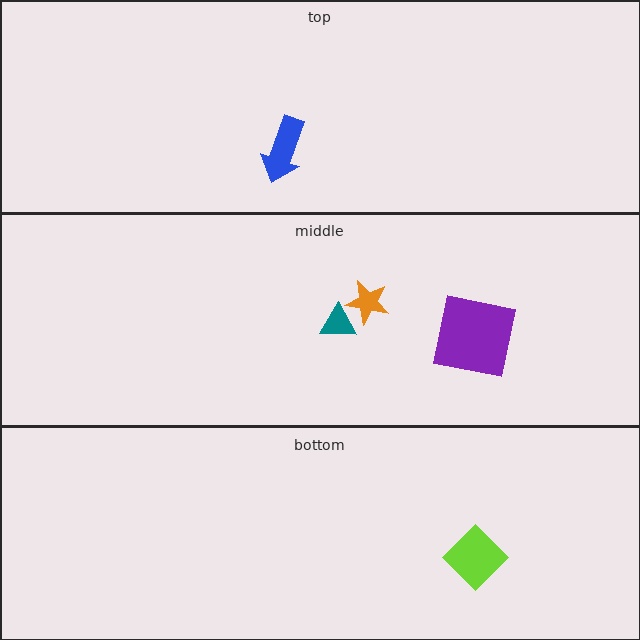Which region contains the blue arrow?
The top region.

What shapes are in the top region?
The blue arrow.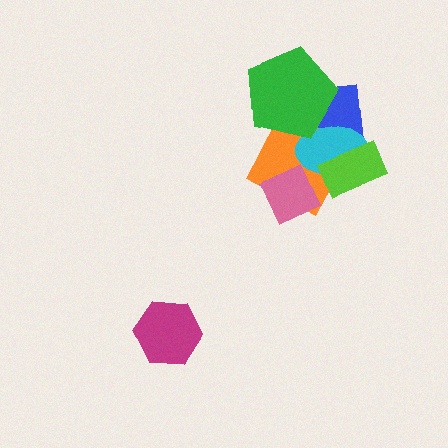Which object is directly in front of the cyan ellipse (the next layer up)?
The pink diamond is directly in front of the cyan ellipse.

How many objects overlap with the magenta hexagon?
0 objects overlap with the magenta hexagon.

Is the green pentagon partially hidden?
No, no other shape covers it.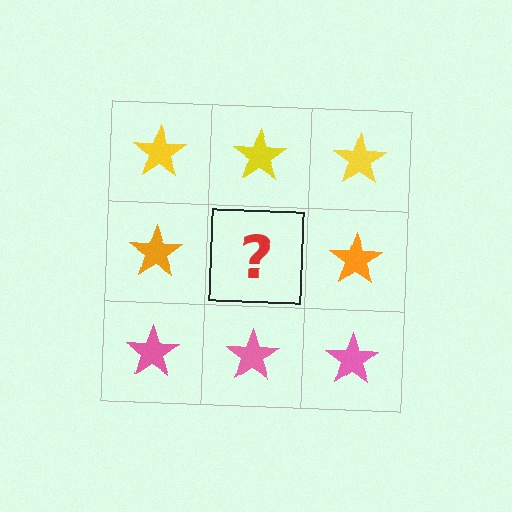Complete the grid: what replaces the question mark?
The question mark should be replaced with an orange star.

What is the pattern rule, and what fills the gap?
The rule is that each row has a consistent color. The gap should be filled with an orange star.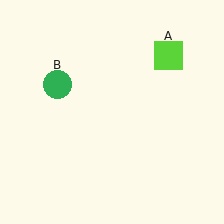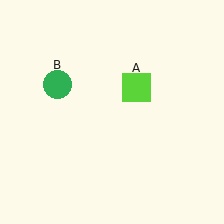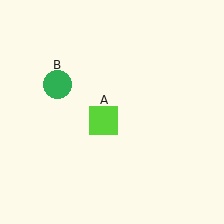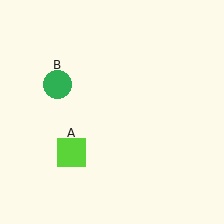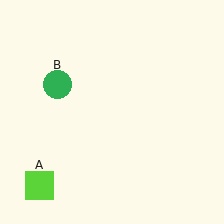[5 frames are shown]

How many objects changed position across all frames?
1 object changed position: lime square (object A).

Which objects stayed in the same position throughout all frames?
Green circle (object B) remained stationary.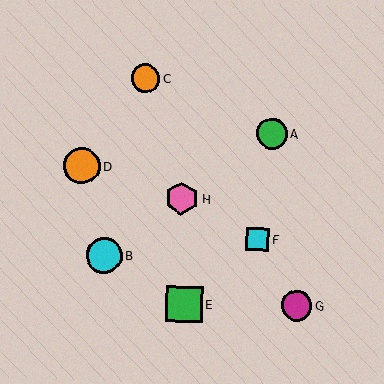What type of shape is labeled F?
Shape F is a cyan square.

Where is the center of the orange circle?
The center of the orange circle is at (82, 166).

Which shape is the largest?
The orange circle (labeled D) is the largest.